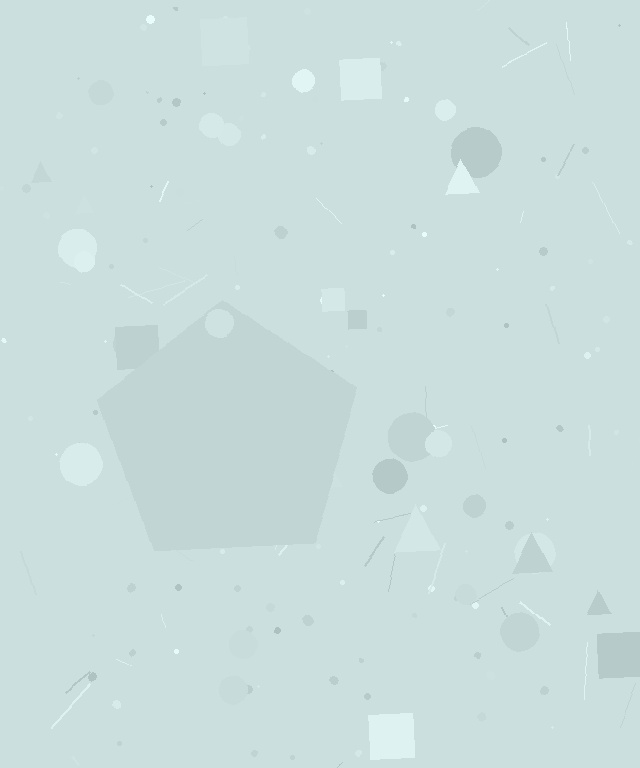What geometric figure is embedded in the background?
A pentagon is embedded in the background.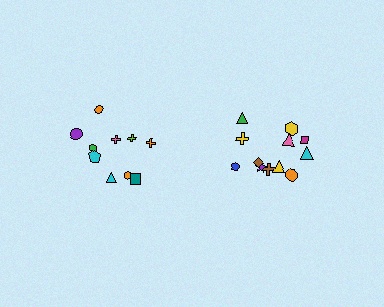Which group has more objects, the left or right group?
The right group.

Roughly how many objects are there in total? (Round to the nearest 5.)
Roughly 20 objects in total.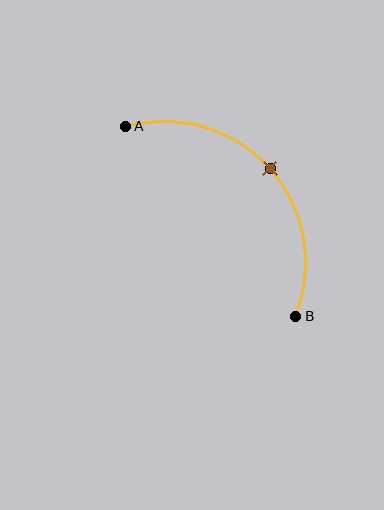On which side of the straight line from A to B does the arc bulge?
The arc bulges above and to the right of the straight line connecting A and B.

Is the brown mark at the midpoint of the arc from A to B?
Yes. The brown mark lies on the arc at equal arc-length from both A and B — it is the arc midpoint.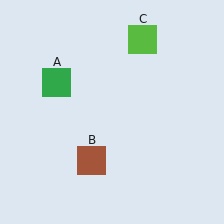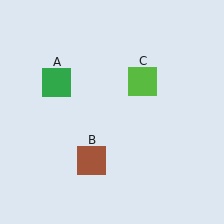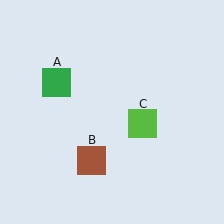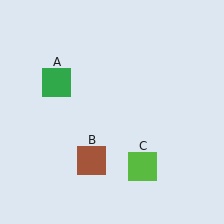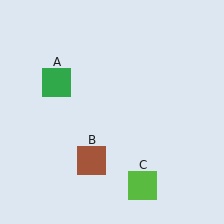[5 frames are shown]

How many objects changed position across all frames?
1 object changed position: lime square (object C).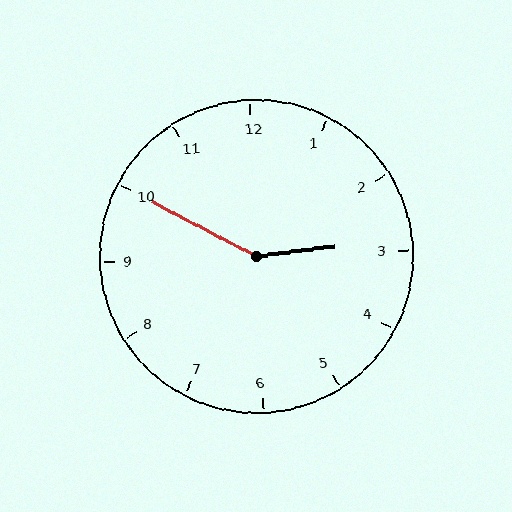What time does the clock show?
2:50.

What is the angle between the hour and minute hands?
Approximately 145 degrees.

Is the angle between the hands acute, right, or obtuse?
It is obtuse.